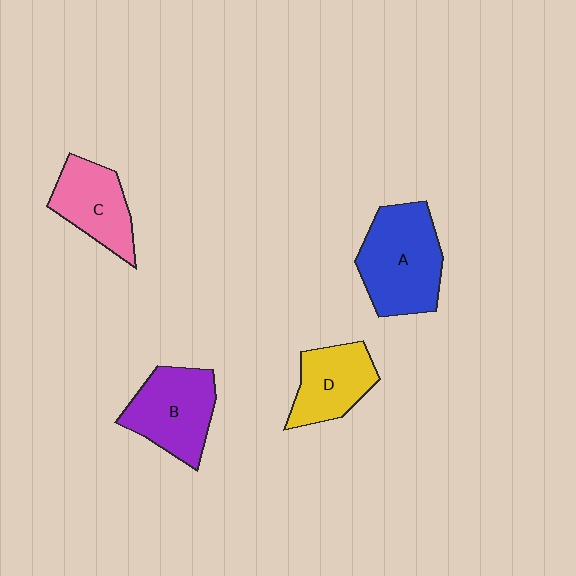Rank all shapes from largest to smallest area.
From largest to smallest: A (blue), B (purple), C (pink), D (yellow).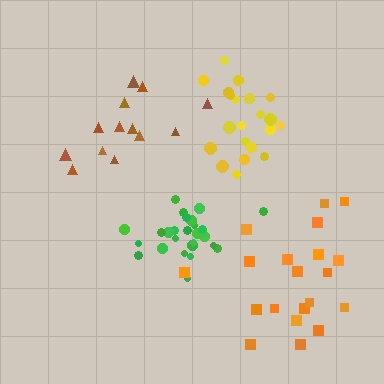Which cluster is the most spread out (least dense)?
Brown.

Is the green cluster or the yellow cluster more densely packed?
Green.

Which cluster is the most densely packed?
Green.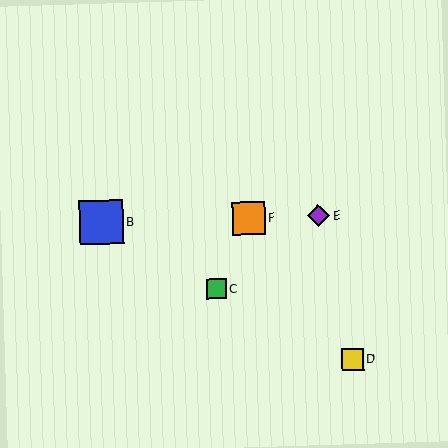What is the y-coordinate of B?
Object B is at y≈222.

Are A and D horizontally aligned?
No, A is at y≈223 and D is at y≈360.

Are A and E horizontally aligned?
Yes, both are at y≈223.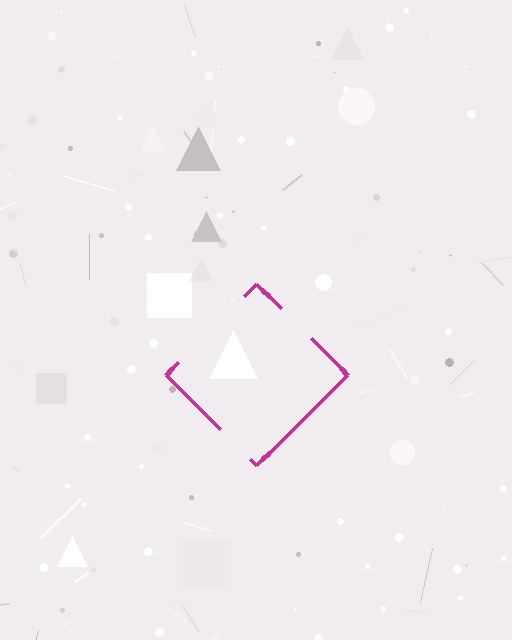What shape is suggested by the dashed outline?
The dashed outline suggests a diamond.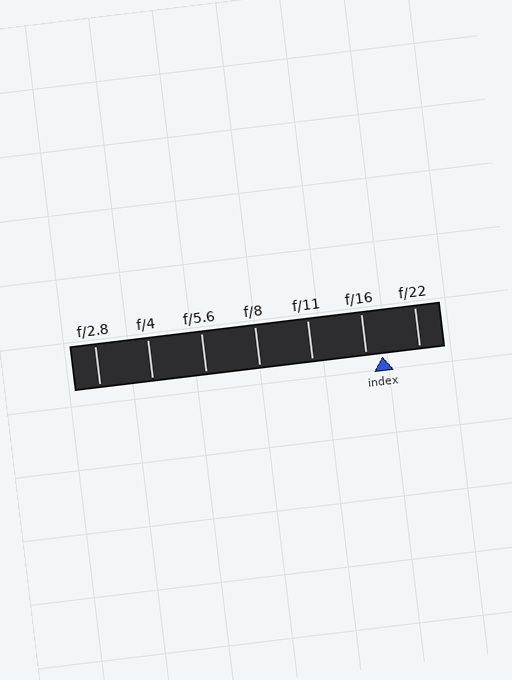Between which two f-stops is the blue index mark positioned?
The index mark is between f/16 and f/22.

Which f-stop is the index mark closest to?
The index mark is closest to f/16.